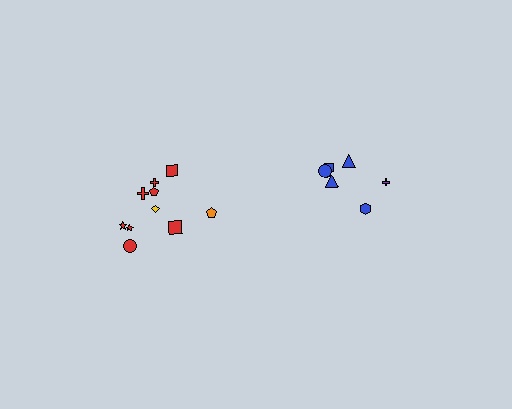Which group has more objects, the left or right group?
The left group.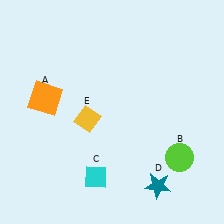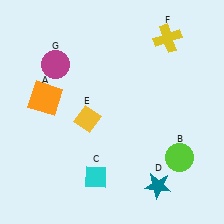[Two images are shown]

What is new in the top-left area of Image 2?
A magenta circle (G) was added in the top-left area of Image 2.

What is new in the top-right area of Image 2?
A yellow cross (F) was added in the top-right area of Image 2.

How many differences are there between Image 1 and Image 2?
There are 2 differences between the two images.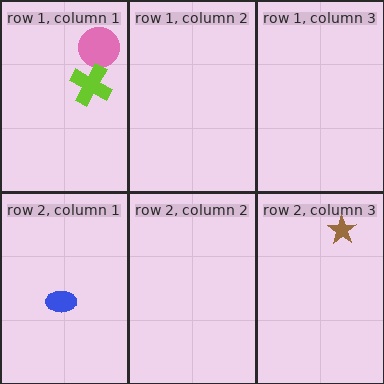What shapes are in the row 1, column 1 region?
The pink circle, the lime cross.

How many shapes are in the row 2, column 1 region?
1.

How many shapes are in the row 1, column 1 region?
2.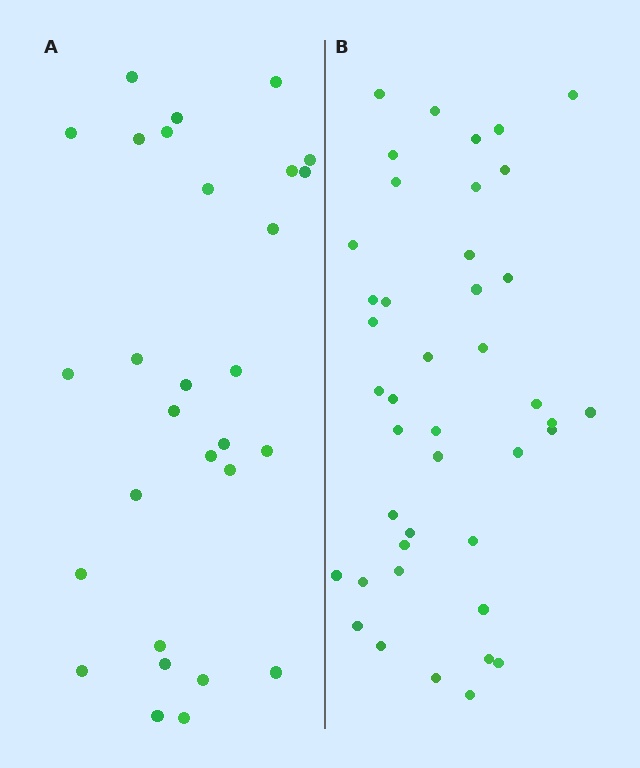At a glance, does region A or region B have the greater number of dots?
Region B (the right region) has more dots.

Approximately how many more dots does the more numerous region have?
Region B has approximately 15 more dots than region A.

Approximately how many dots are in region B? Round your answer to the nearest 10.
About 40 dots. (The exact count is 42, which rounds to 40.)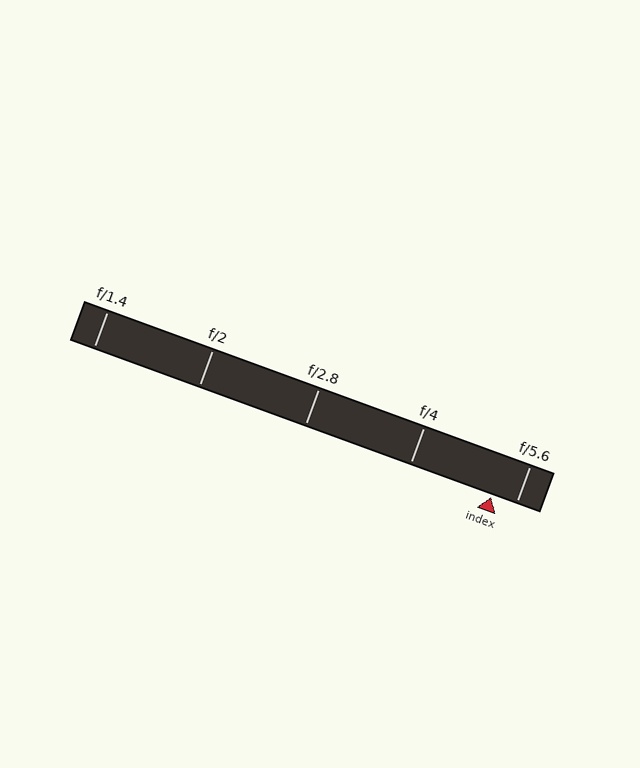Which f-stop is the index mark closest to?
The index mark is closest to f/5.6.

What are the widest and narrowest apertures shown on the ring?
The widest aperture shown is f/1.4 and the narrowest is f/5.6.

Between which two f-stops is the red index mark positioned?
The index mark is between f/4 and f/5.6.